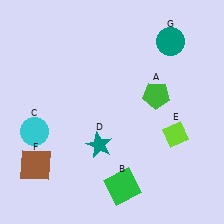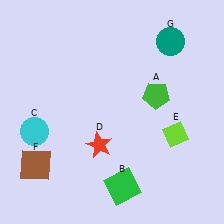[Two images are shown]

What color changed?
The star (D) changed from teal in Image 1 to red in Image 2.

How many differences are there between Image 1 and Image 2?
There is 1 difference between the two images.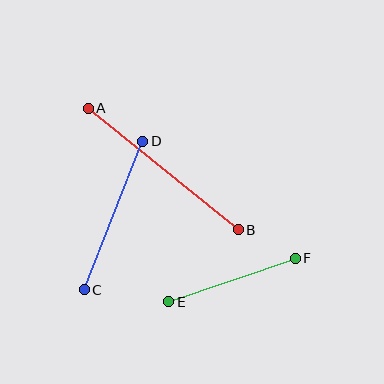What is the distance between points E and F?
The distance is approximately 134 pixels.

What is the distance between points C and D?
The distance is approximately 160 pixels.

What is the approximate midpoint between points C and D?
The midpoint is at approximately (114, 216) pixels.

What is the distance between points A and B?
The distance is approximately 193 pixels.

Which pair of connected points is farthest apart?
Points A and B are farthest apart.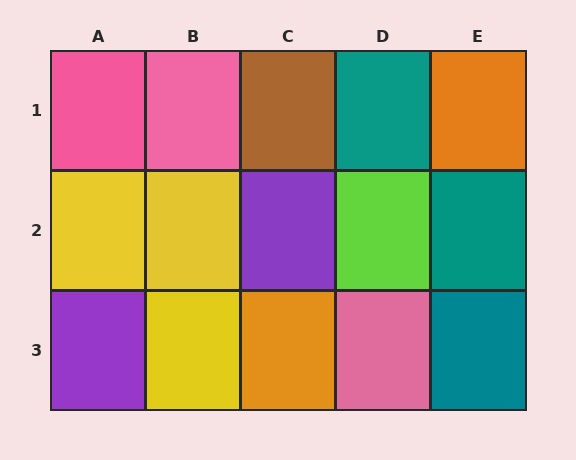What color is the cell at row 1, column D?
Teal.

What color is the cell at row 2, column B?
Yellow.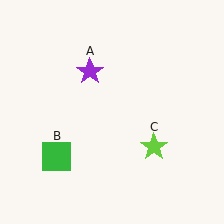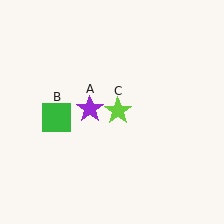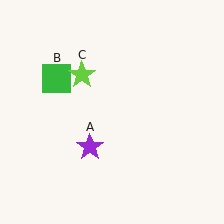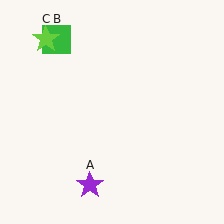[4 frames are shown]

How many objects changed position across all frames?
3 objects changed position: purple star (object A), green square (object B), lime star (object C).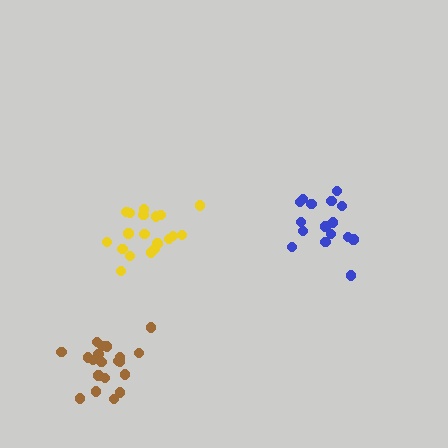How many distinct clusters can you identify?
There are 3 distinct clusters.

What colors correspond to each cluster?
The clusters are colored: blue, yellow, brown.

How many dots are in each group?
Group 1: 16 dots, Group 2: 19 dots, Group 3: 20 dots (55 total).